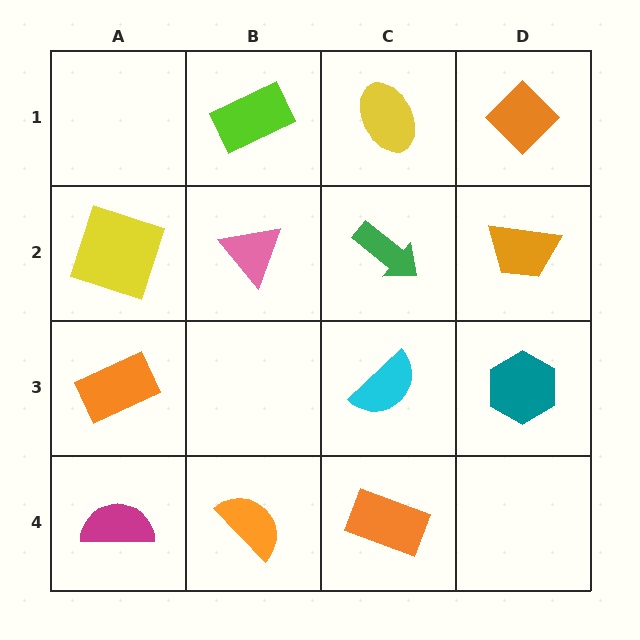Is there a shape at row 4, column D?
No, that cell is empty.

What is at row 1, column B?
A lime rectangle.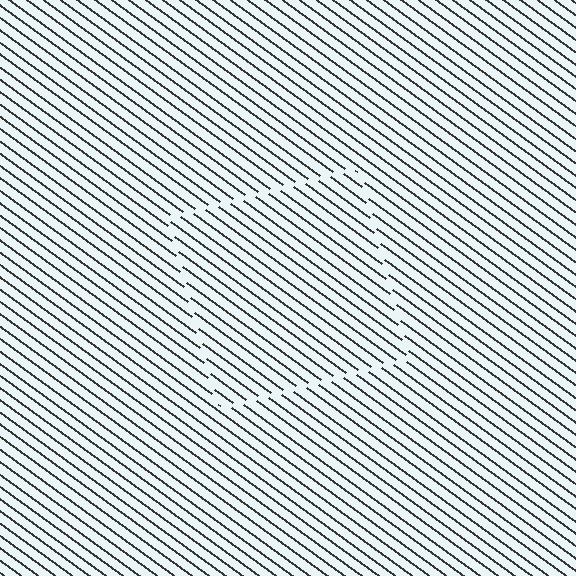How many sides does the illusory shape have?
4 sides — the line-ends trace a square.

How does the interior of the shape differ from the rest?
The interior of the shape contains the same grating, shifted by half a period — the contour is defined by the phase discontinuity where line-ends from the inner and outer gratings abut.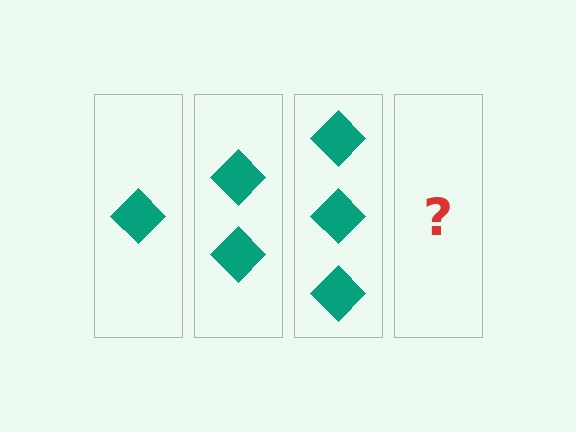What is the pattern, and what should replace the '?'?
The pattern is that each step adds one more diamond. The '?' should be 4 diamonds.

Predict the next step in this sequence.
The next step is 4 diamonds.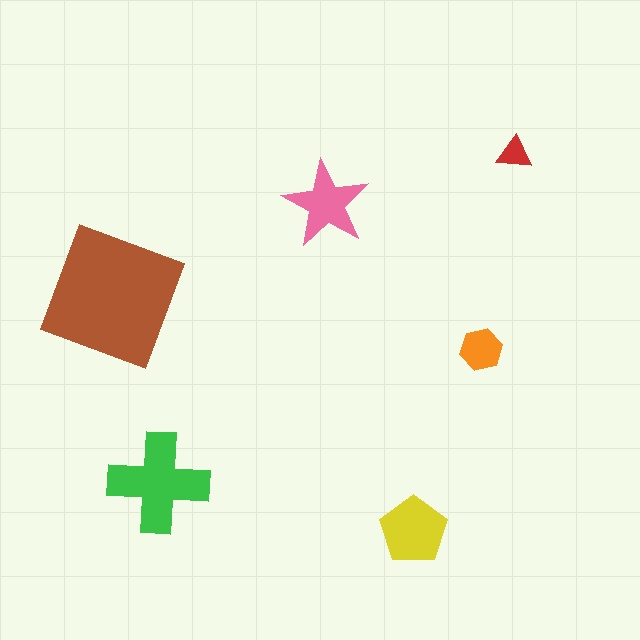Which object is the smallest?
The red triangle.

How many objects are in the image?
There are 6 objects in the image.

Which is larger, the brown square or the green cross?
The brown square.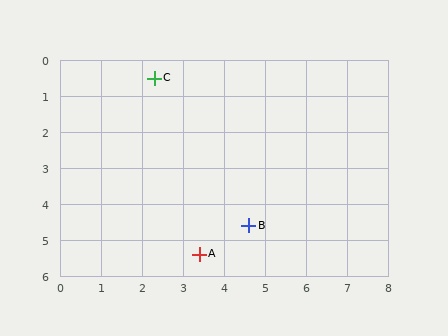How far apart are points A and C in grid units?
Points A and C are about 5.0 grid units apart.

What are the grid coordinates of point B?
Point B is at approximately (4.6, 4.6).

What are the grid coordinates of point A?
Point A is at approximately (3.4, 5.4).